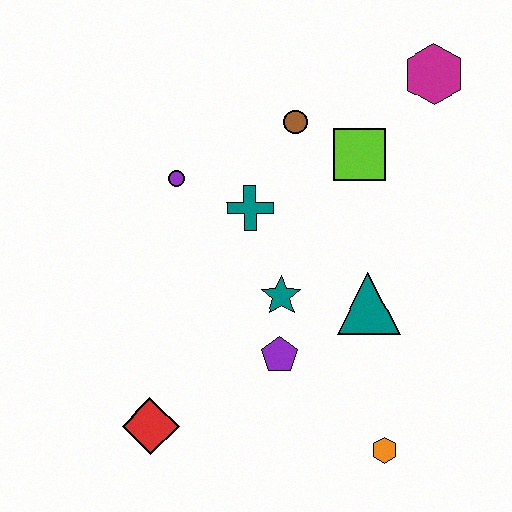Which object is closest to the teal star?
The purple pentagon is closest to the teal star.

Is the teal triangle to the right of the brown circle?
Yes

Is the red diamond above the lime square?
No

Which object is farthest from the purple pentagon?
The magenta hexagon is farthest from the purple pentagon.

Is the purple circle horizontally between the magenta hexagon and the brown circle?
No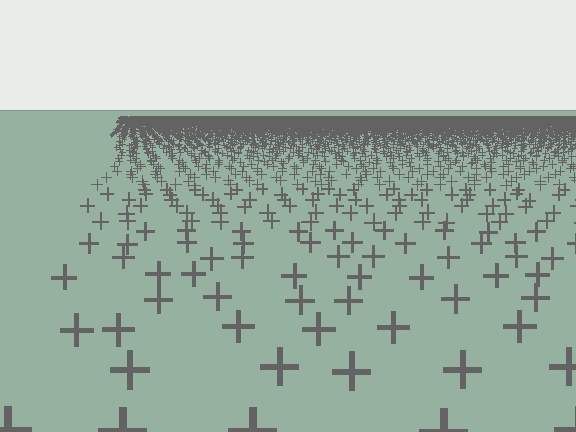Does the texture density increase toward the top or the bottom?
Density increases toward the top.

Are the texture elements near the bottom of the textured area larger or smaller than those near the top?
Larger. Near the bottom, elements are closer to the viewer and appear at a bigger on-screen size.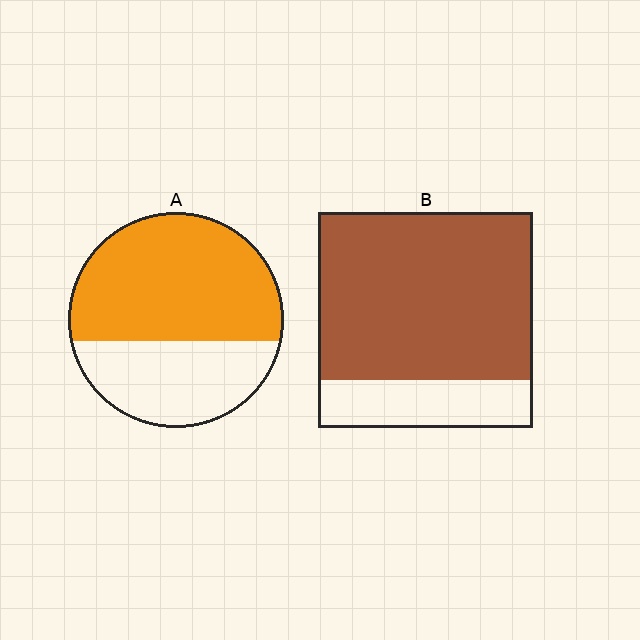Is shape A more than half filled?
Yes.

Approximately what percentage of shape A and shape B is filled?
A is approximately 60% and B is approximately 80%.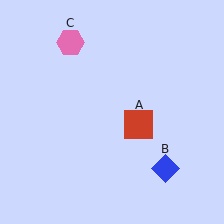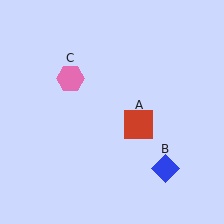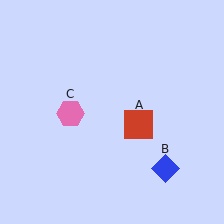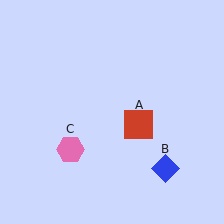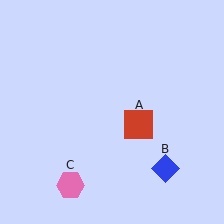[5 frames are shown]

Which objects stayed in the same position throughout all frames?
Red square (object A) and blue diamond (object B) remained stationary.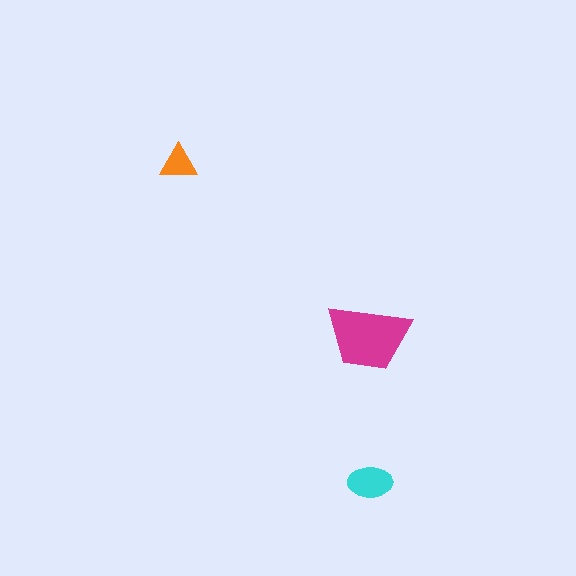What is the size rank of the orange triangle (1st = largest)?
3rd.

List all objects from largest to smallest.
The magenta trapezoid, the cyan ellipse, the orange triangle.